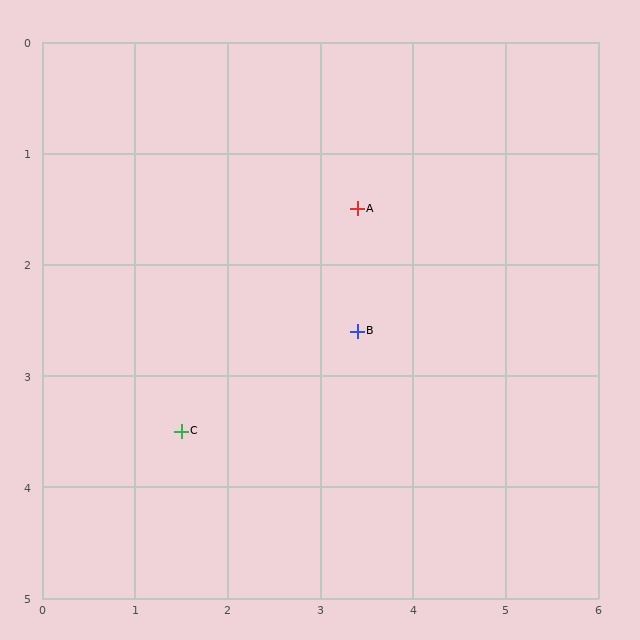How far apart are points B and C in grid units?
Points B and C are about 2.1 grid units apart.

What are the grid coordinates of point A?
Point A is at approximately (3.4, 1.5).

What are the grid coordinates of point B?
Point B is at approximately (3.4, 2.6).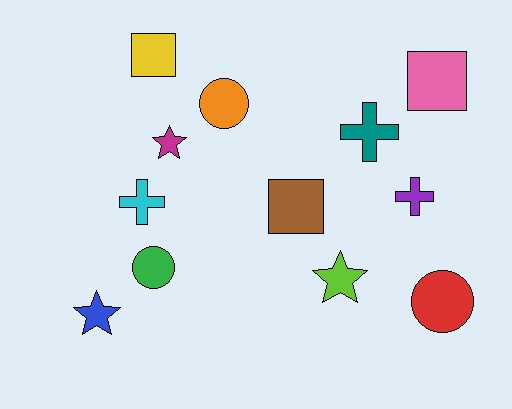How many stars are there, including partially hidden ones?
There are 3 stars.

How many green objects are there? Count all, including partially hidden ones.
There is 1 green object.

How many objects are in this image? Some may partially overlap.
There are 12 objects.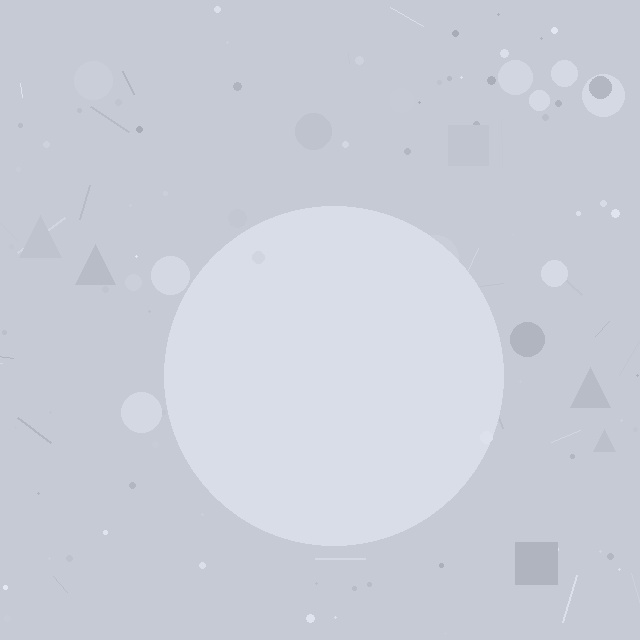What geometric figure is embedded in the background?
A circle is embedded in the background.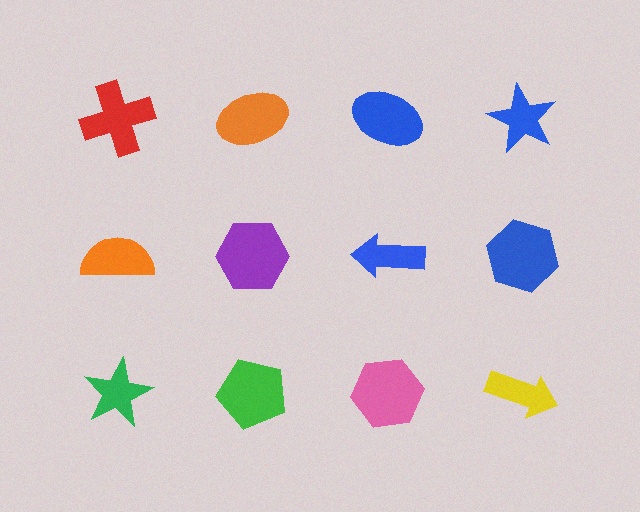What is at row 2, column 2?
A purple hexagon.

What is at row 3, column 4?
A yellow arrow.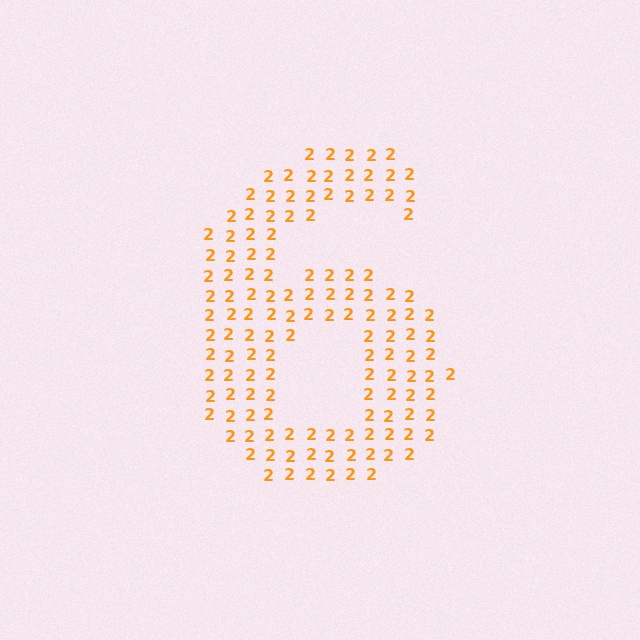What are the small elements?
The small elements are digit 2's.